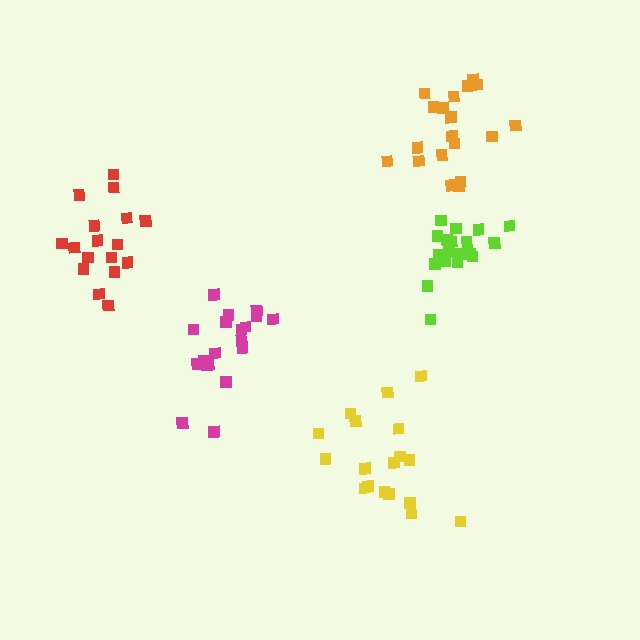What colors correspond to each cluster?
The clusters are colored: yellow, red, orange, lime, magenta.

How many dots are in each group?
Group 1: 18 dots, Group 2: 17 dots, Group 3: 19 dots, Group 4: 19 dots, Group 5: 19 dots (92 total).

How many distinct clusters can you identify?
There are 5 distinct clusters.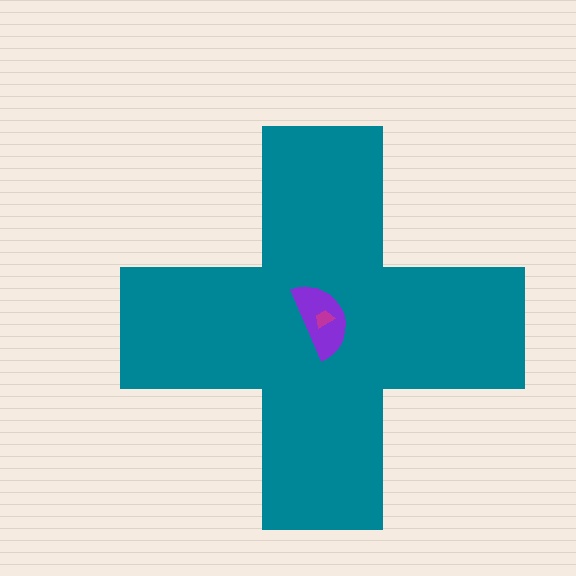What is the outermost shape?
The teal cross.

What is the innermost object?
The magenta trapezoid.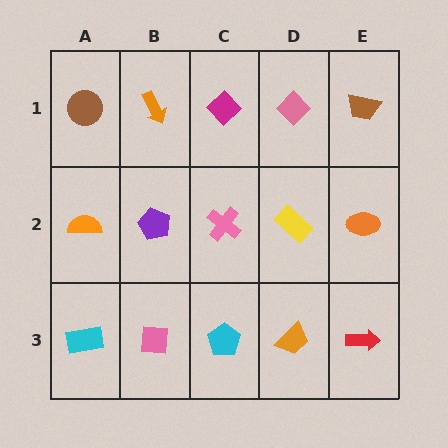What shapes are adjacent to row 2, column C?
A magenta diamond (row 1, column C), a cyan pentagon (row 3, column C), a purple pentagon (row 2, column B), a yellow rectangle (row 2, column D).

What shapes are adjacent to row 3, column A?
An orange semicircle (row 2, column A), a pink square (row 3, column B).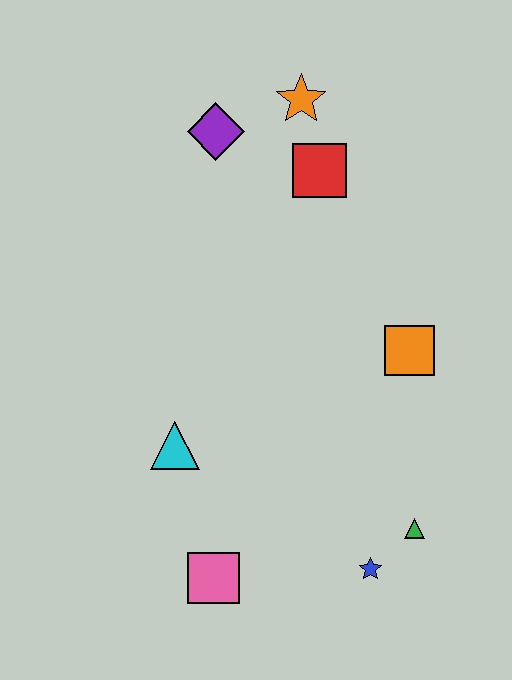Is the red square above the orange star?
No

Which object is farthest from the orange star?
The pink square is farthest from the orange star.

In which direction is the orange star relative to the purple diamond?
The orange star is to the right of the purple diamond.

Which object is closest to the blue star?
The green triangle is closest to the blue star.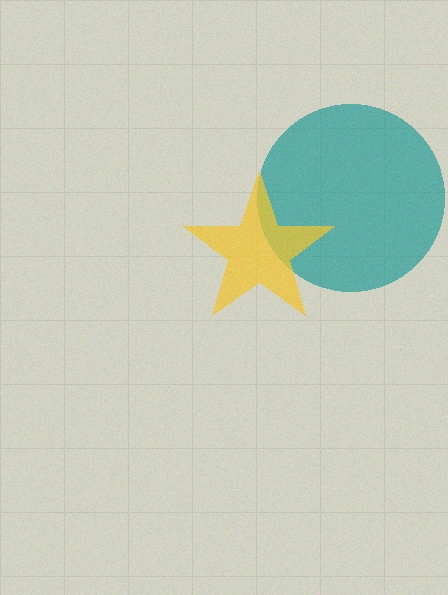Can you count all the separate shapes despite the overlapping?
Yes, there are 2 separate shapes.